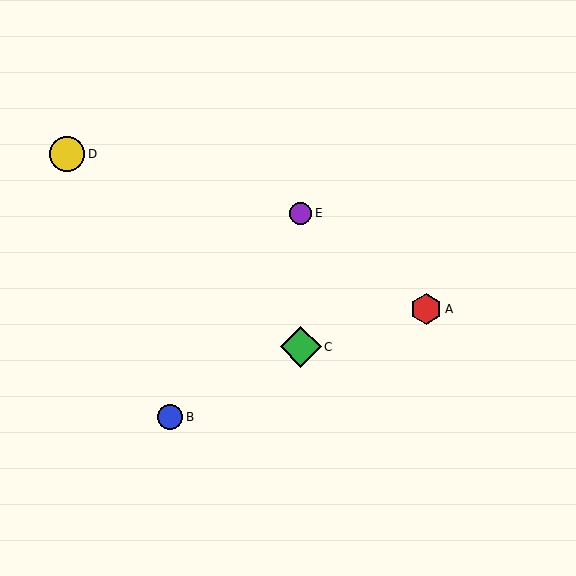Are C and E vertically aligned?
Yes, both are at x≈301.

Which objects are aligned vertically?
Objects C, E are aligned vertically.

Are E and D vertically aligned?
No, E is at x≈301 and D is at x≈67.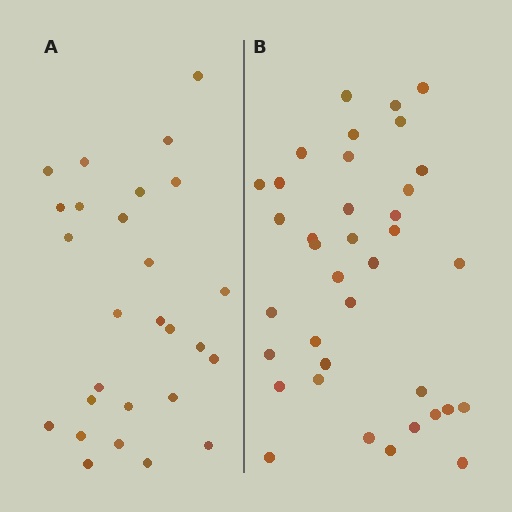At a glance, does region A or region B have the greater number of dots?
Region B (the right region) has more dots.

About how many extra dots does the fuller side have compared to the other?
Region B has roughly 10 or so more dots than region A.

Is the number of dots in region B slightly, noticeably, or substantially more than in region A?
Region B has noticeably more, but not dramatically so. The ratio is roughly 1.4 to 1.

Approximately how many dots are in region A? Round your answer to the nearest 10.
About 30 dots. (The exact count is 27, which rounds to 30.)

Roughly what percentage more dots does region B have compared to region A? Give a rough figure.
About 35% more.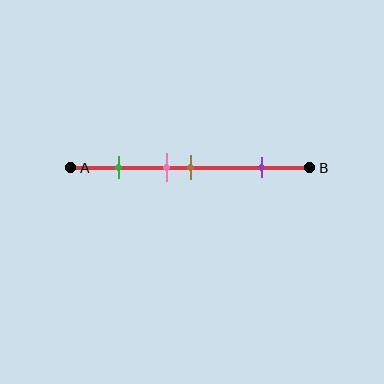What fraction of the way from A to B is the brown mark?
The brown mark is approximately 50% (0.5) of the way from A to B.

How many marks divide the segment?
There are 4 marks dividing the segment.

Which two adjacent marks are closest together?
The pink and brown marks are the closest adjacent pair.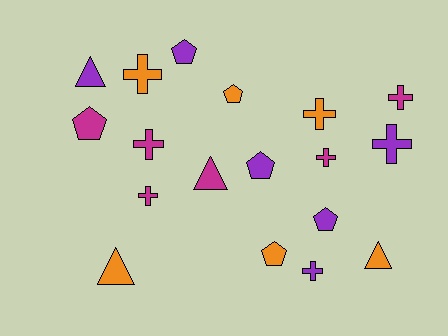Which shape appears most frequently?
Cross, with 8 objects.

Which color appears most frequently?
Purple, with 6 objects.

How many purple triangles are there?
There is 1 purple triangle.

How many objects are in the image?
There are 18 objects.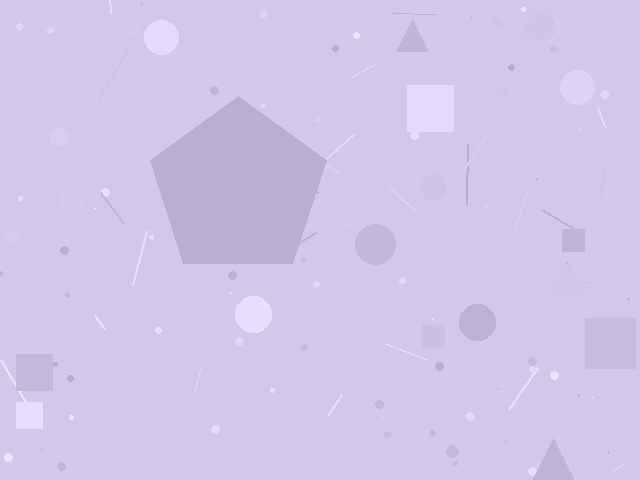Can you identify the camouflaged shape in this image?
The camouflaged shape is a pentagon.